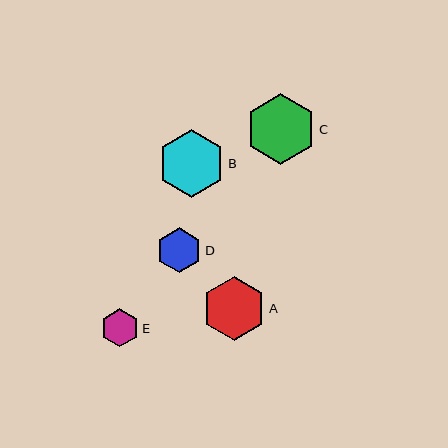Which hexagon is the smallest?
Hexagon E is the smallest with a size of approximately 38 pixels.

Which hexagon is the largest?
Hexagon C is the largest with a size of approximately 71 pixels.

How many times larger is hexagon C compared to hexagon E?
Hexagon C is approximately 1.9 times the size of hexagon E.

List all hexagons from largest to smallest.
From largest to smallest: C, B, A, D, E.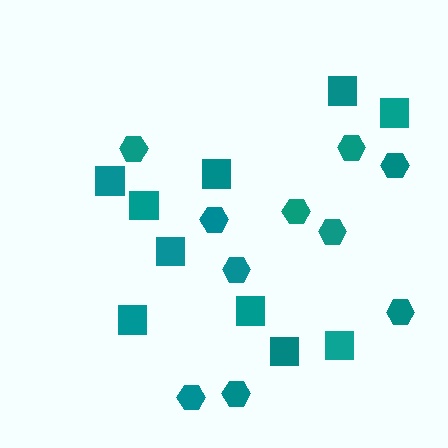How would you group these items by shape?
There are 2 groups: one group of squares (10) and one group of hexagons (10).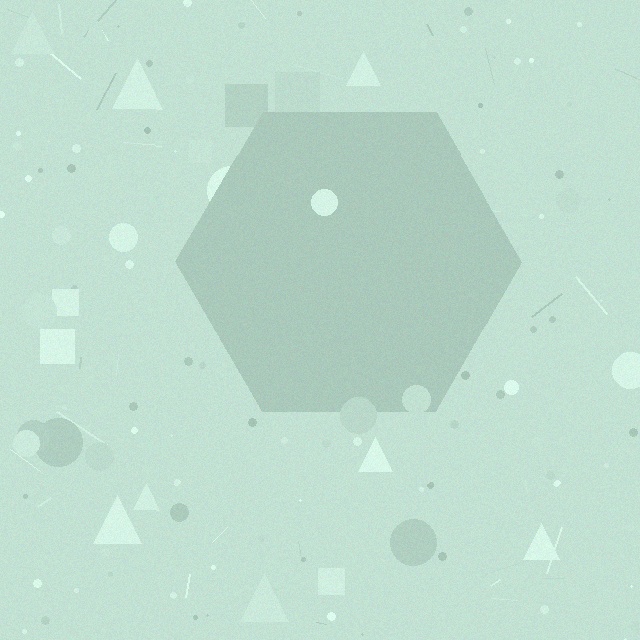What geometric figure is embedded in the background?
A hexagon is embedded in the background.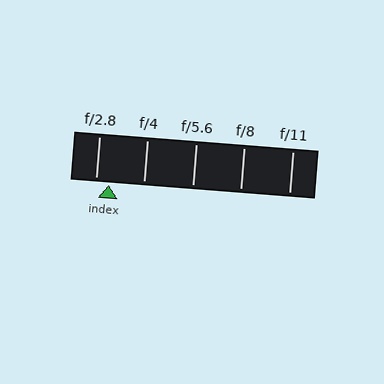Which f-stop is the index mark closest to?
The index mark is closest to f/2.8.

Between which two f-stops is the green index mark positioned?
The index mark is between f/2.8 and f/4.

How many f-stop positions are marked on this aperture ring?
There are 5 f-stop positions marked.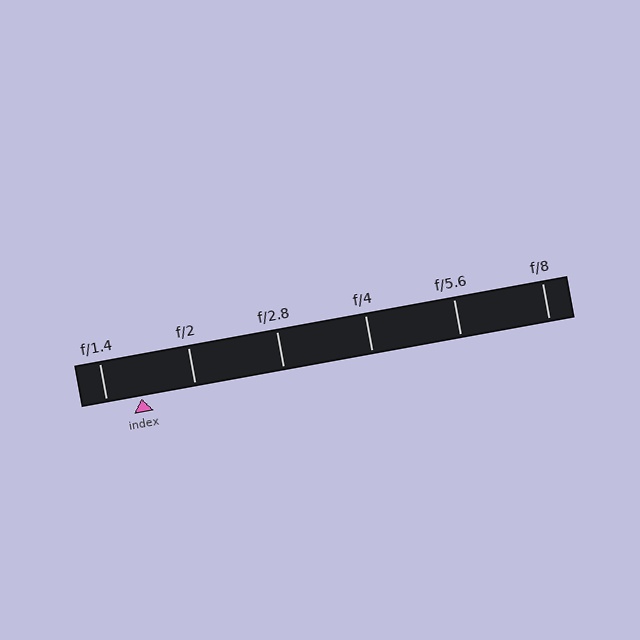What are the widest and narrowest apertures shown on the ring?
The widest aperture shown is f/1.4 and the narrowest is f/8.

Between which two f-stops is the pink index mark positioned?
The index mark is between f/1.4 and f/2.